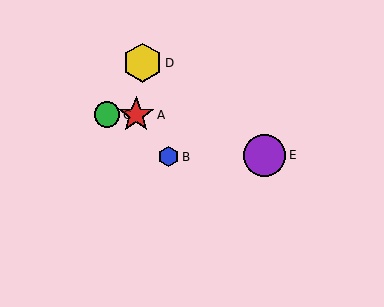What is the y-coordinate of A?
Object A is at y≈115.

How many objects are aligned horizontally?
2 objects (A, C) are aligned horizontally.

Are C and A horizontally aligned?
Yes, both are at y≈115.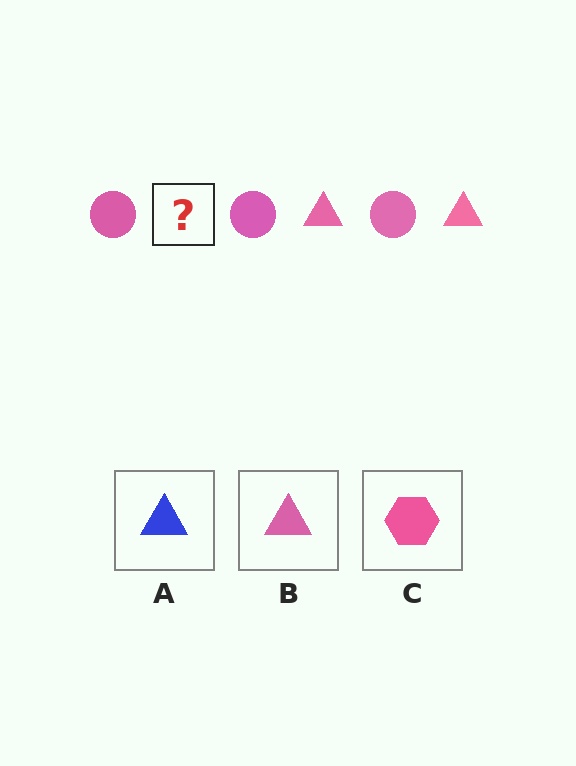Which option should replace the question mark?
Option B.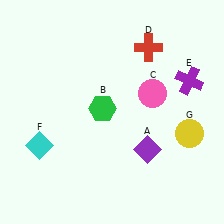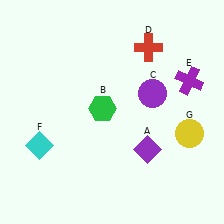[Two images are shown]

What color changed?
The circle (C) changed from pink in Image 1 to purple in Image 2.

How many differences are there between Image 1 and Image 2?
There is 1 difference between the two images.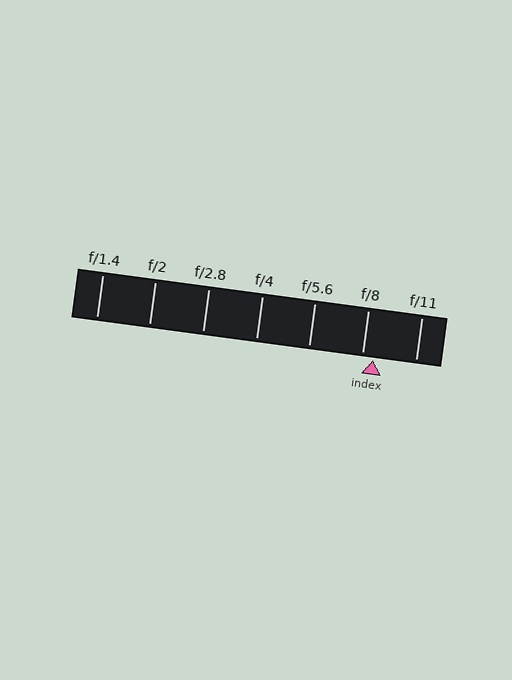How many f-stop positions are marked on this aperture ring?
There are 7 f-stop positions marked.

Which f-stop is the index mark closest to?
The index mark is closest to f/8.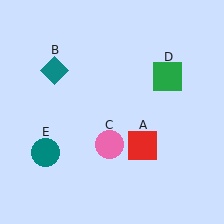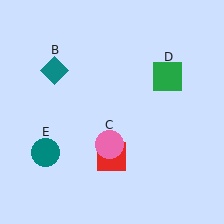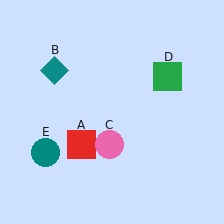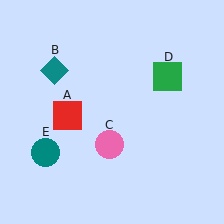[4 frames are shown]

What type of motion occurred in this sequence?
The red square (object A) rotated clockwise around the center of the scene.